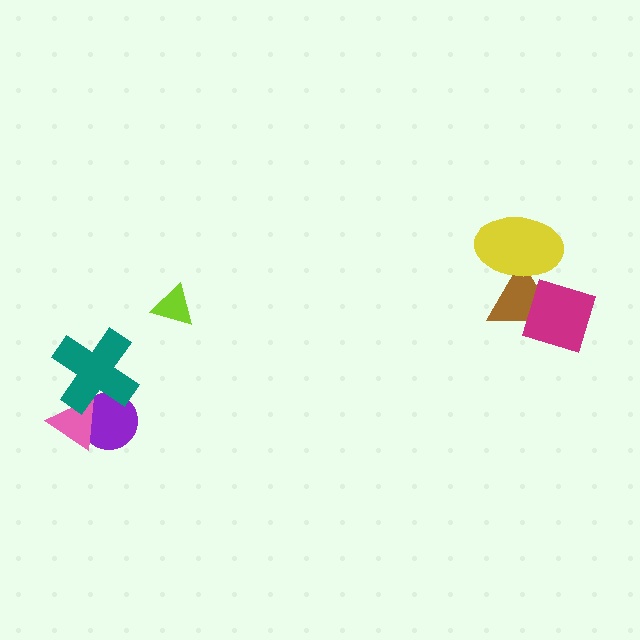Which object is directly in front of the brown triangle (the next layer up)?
The yellow ellipse is directly in front of the brown triangle.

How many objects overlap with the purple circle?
2 objects overlap with the purple circle.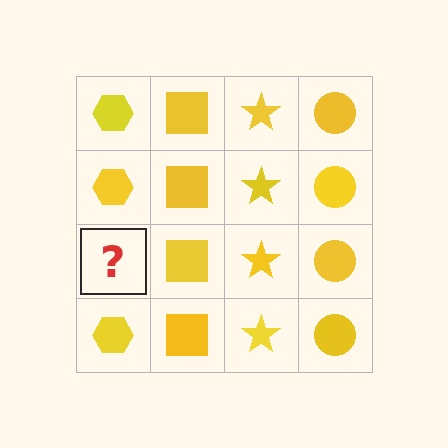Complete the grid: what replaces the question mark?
The question mark should be replaced with a yellow hexagon.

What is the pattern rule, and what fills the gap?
The rule is that each column has a consistent shape. The gap should be filled with a yellow hexagon.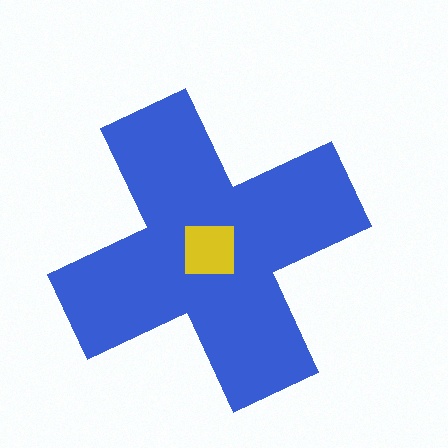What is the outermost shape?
The blue cross.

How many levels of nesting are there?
2.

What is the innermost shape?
The yellow square.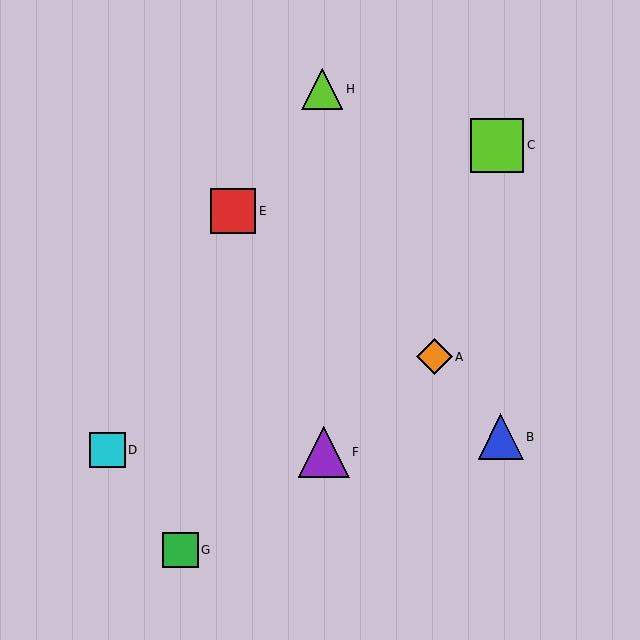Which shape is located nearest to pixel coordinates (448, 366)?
The orange diamond (labeled A) at (434, 357) is nearest to that location.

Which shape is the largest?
The lime square (labeled C) is the largest.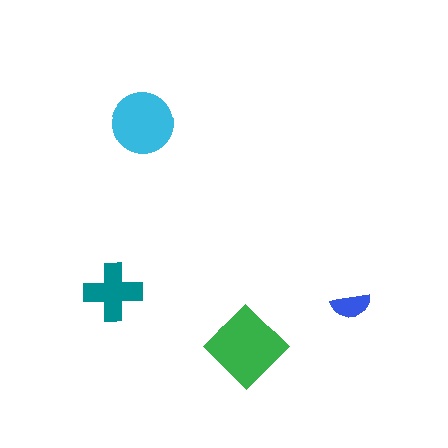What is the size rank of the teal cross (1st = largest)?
3rd.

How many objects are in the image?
There are 4 objects in the image.